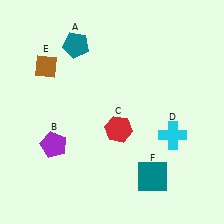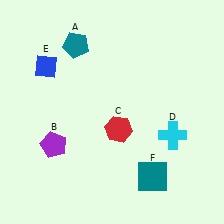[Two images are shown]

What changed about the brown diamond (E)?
In Image 1, E is brown. In Image 2, it changed to blue.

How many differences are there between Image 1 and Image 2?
There is 1 difference between the two images.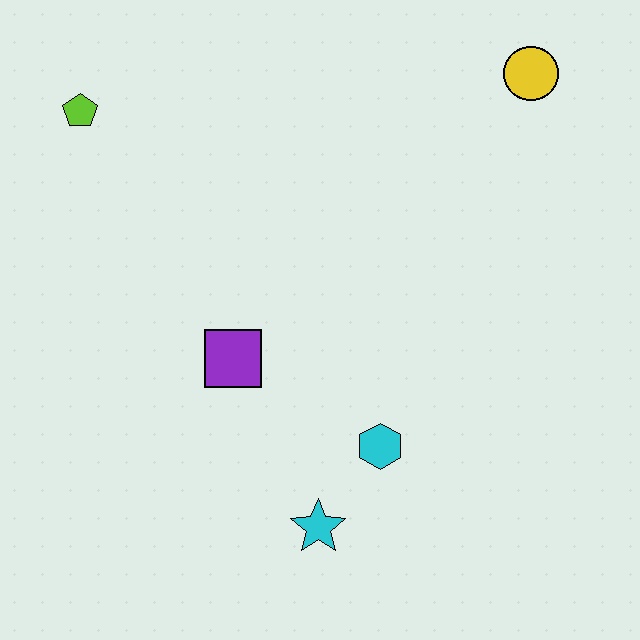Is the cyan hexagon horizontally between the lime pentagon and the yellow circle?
Yes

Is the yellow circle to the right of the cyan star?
Yes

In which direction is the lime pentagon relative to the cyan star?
The lime pentagon is above the cyan star.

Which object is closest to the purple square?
The cyan hexagon is closest to the purple square.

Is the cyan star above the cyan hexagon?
No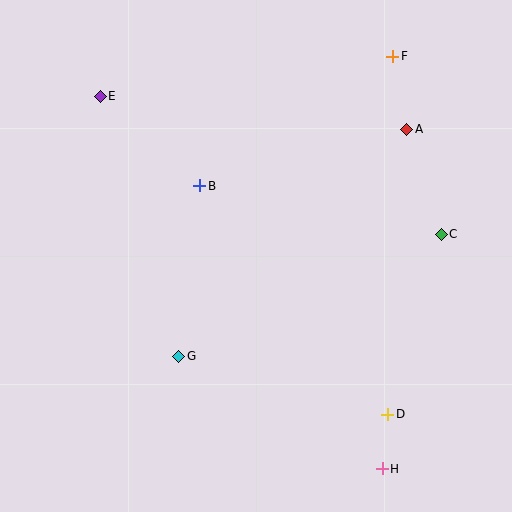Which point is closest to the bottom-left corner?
Point G is closest to the bottom-left corner.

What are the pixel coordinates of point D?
Point D is at (388, 414).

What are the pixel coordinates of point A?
Point A is at (407, 129).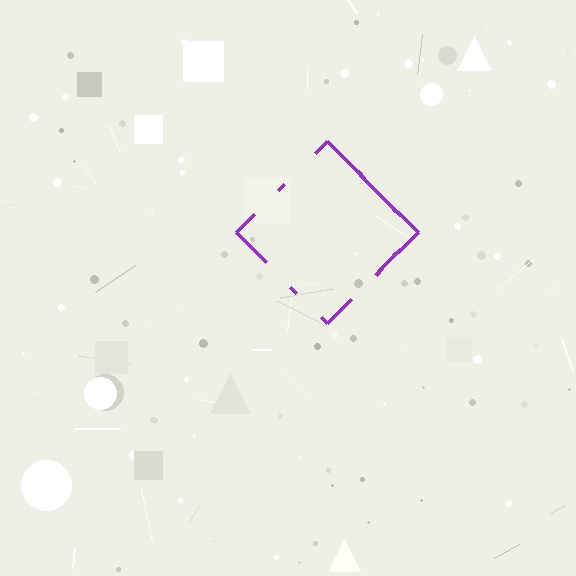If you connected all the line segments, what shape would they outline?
They would outline a diamond.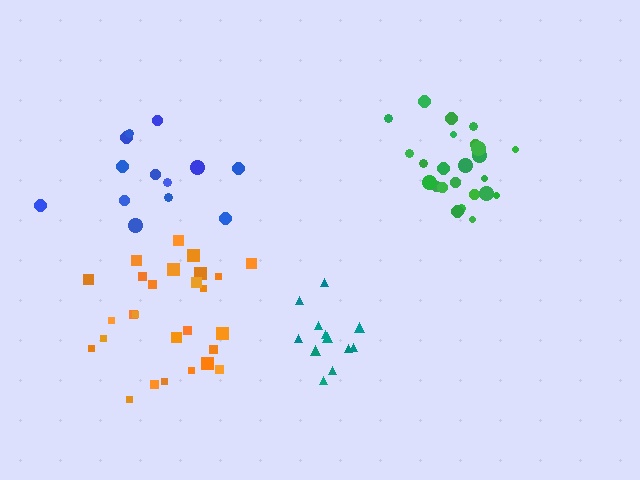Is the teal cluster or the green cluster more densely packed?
Green.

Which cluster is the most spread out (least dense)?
Blue.